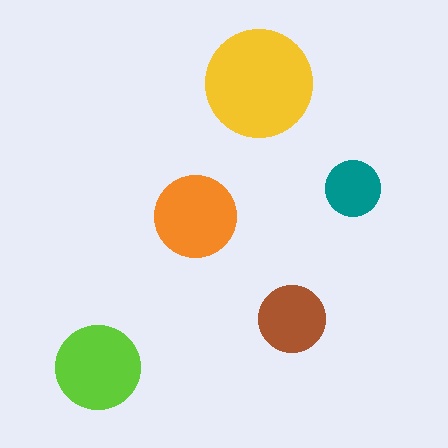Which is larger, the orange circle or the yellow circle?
The yellow one.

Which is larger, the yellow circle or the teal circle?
The yellow one.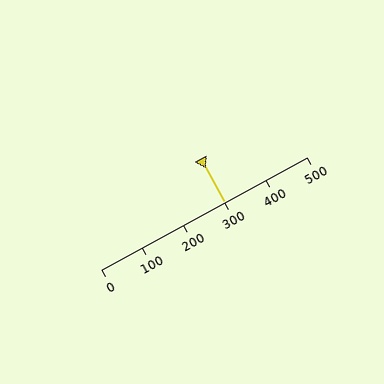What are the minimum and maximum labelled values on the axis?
The axis runs from 0 to 500.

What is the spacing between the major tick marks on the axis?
The major ticks are spaced 100 apart.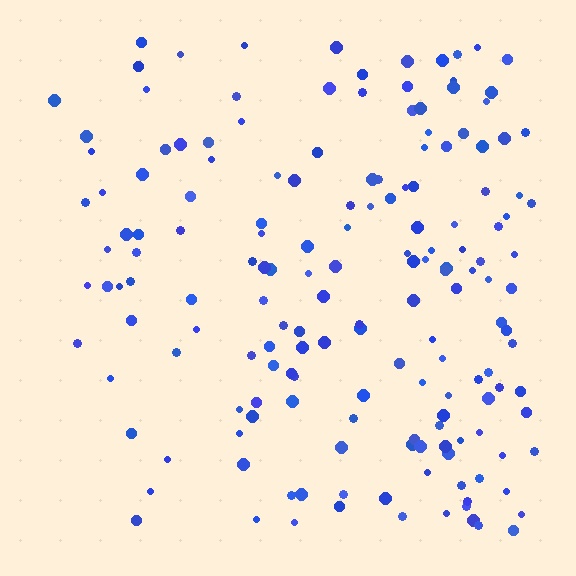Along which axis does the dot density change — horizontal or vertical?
Horizontal.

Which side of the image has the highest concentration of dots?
The right.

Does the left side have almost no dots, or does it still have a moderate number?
Still a moderate number, just noticeably fewer than the right.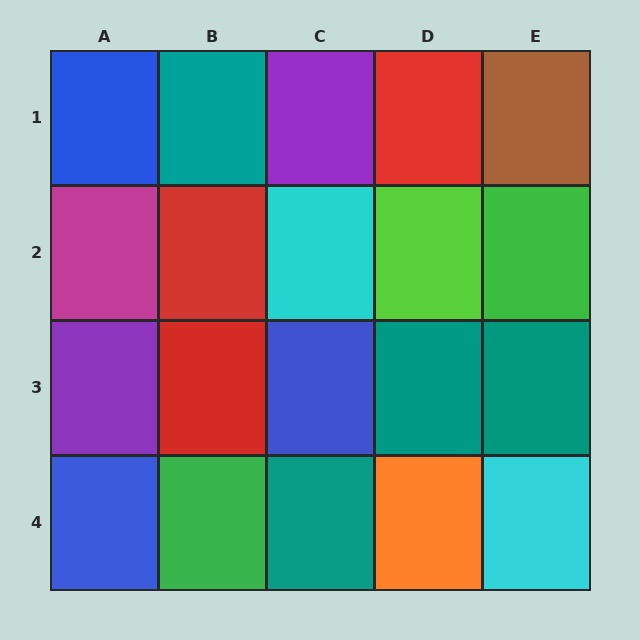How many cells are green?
2 cells are green.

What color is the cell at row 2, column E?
Green.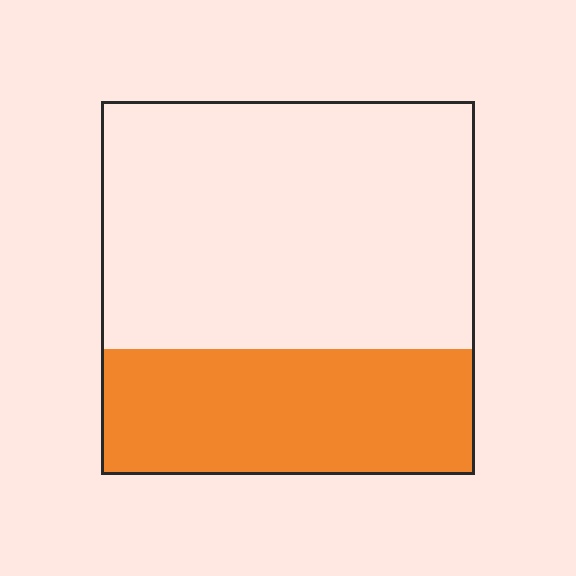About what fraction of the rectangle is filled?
About one third (1/3).